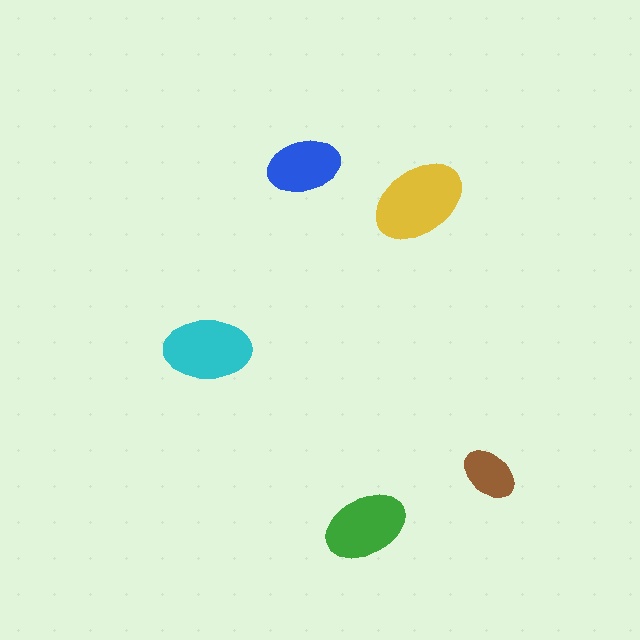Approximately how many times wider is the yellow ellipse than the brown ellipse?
About 1.5 times wider.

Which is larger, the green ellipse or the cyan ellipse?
The cyan one.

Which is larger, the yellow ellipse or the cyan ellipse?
The yellow one.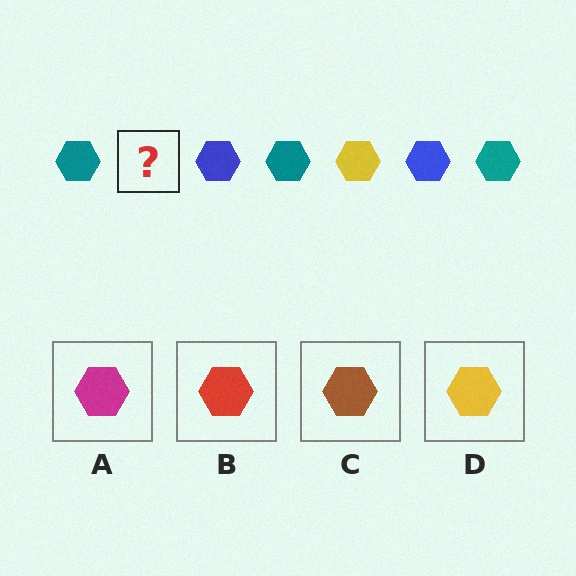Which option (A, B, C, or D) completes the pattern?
D.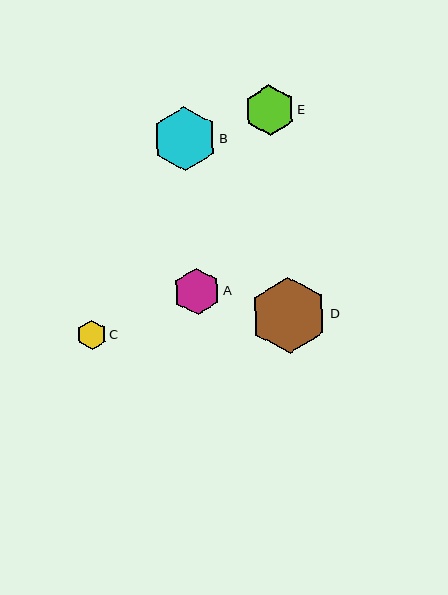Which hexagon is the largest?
Hexagon D is the largest with a size of approximately 77 pixels.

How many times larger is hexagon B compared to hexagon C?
Hexagon B is approximately 2.2 times the size of hexagon C.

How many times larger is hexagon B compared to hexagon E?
Hexagon B is approximately 1.3 times the size of hexagon E.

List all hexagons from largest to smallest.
From largest to smallest: D, B, E, A, C.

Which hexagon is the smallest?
Hexagon C is the smallest with a size of approximately 29 pixels.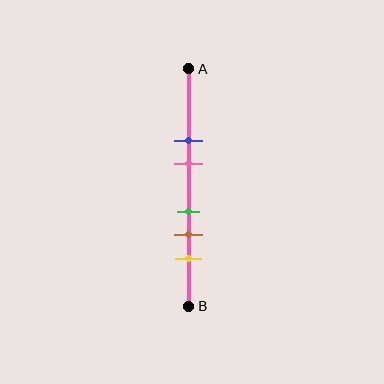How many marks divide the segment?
There are 5 marks dividing the segment.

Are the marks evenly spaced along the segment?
No, the marks are not evenly spaced.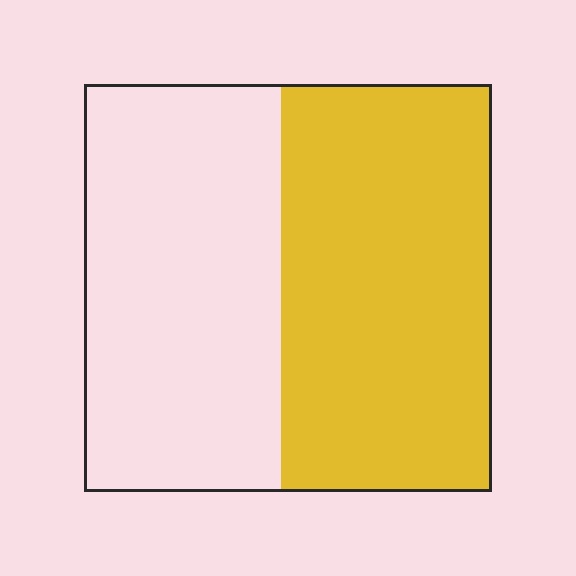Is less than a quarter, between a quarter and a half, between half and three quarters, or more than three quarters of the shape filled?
Between half and three quarters.